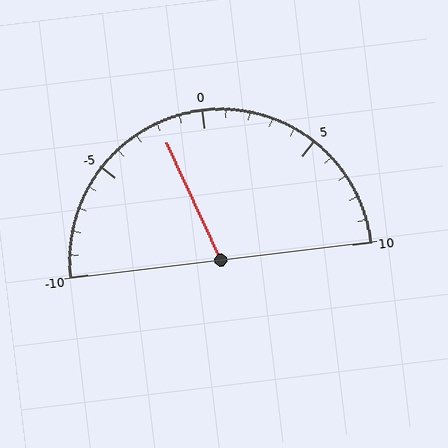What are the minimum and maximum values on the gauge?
The gauge ranges from -10 to 10.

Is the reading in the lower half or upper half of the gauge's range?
The reading is in the lower half of the range (-10 to 10).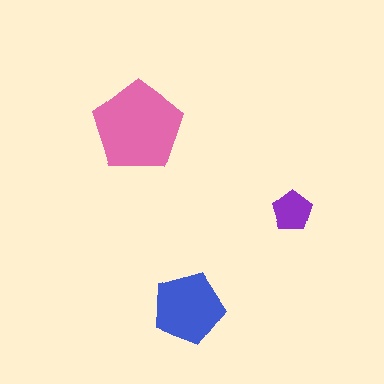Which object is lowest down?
The blue pentagon is bottommost.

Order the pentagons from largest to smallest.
the pink one, the blue one, the purple one.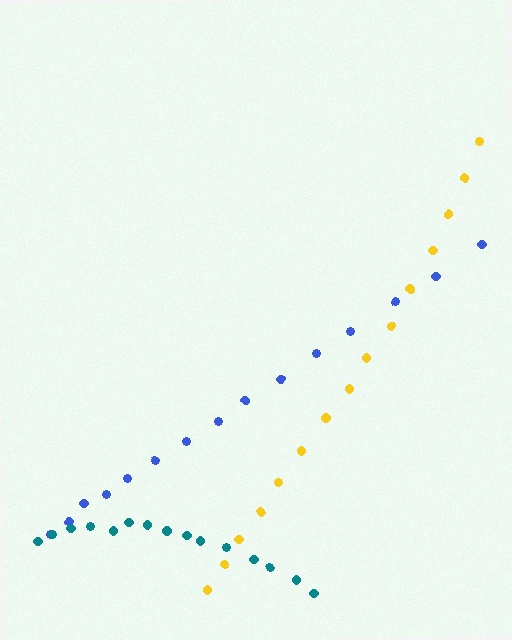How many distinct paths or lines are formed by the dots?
There are 3 distinct paths.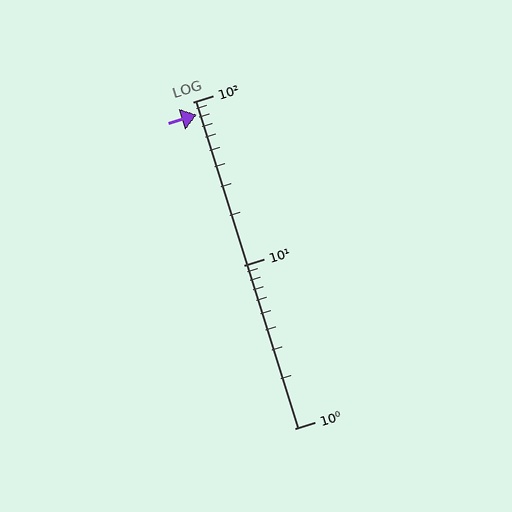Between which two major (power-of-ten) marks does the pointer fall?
The pointer is between 10 and 100.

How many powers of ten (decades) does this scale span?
The scale spans 2 decades, from 1 to 100.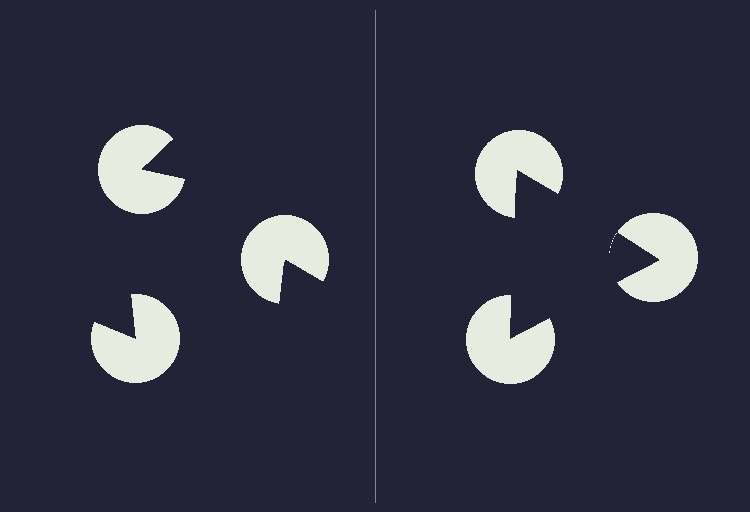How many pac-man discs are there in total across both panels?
6 — 3 on each side.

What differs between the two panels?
The pac-man discs are positioned identically on both sides; only the wedge orientations differ. On the right they align to a triangle; on the left they are misaligned.